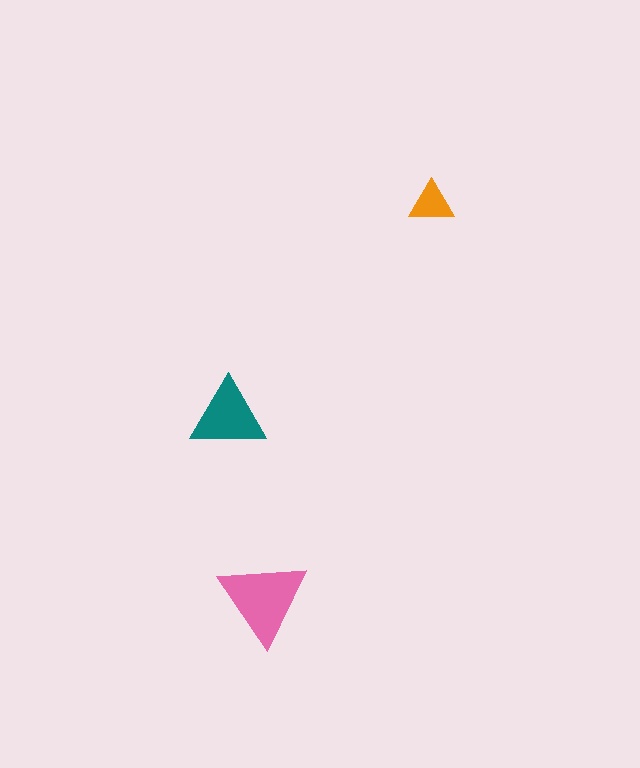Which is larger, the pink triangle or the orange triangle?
The pink one.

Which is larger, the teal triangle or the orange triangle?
The teal one.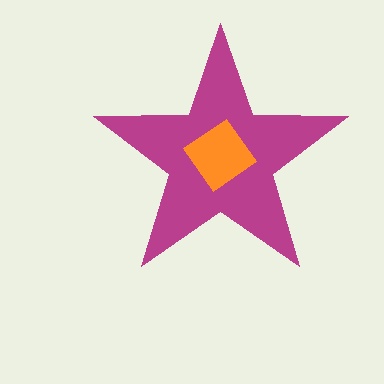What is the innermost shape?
The orange diamond.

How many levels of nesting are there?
2.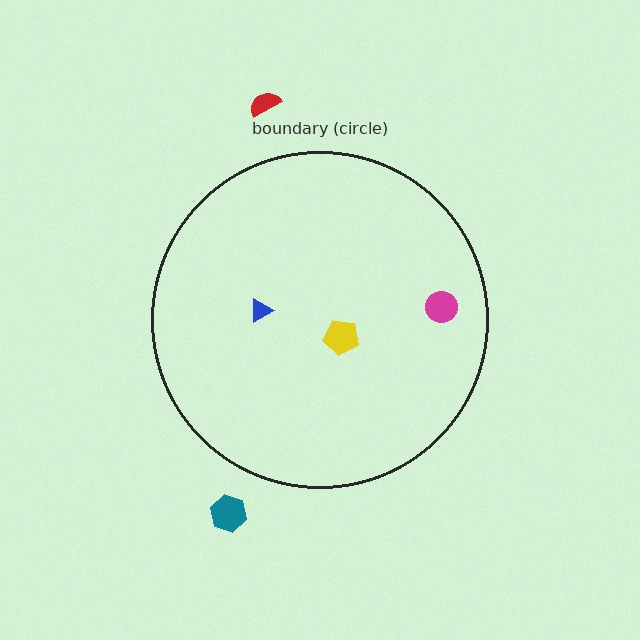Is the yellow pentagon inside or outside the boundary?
Inside.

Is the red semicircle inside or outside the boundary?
Outside.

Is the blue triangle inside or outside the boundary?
Inside.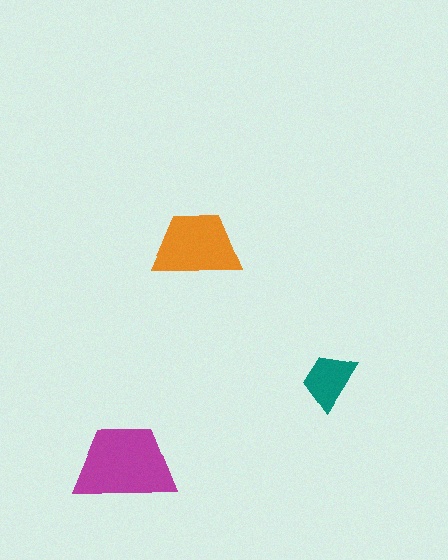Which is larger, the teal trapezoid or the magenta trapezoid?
The magenta one.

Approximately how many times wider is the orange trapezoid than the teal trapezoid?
About 1.5 times wider.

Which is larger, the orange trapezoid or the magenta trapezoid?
The magenta one.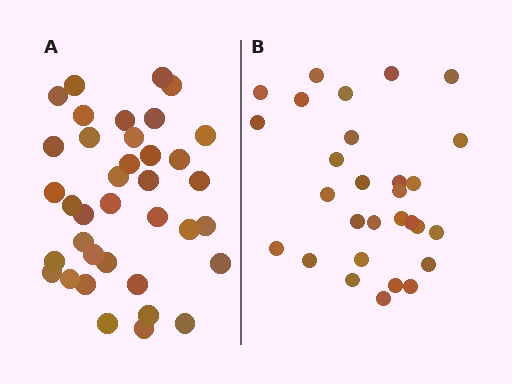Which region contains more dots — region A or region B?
Region A (the left region) has more dots.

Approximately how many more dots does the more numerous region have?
Region A has roughly 8 or so more dots than region B.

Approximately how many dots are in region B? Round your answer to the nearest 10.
About 30 dots. (The exact count is 29, which rounds to 30.)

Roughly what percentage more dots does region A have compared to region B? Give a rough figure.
About 30% more.